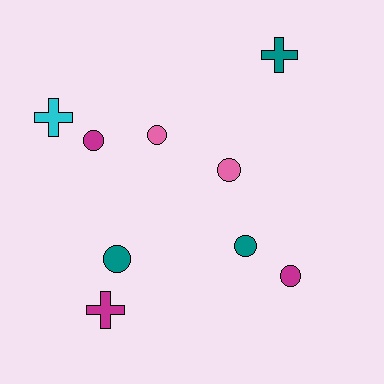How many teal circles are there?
There are 2 teal circles.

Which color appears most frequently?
Magenta, with 3 objects.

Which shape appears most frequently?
Circle, with 6 objects.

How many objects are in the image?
There are 9 objects.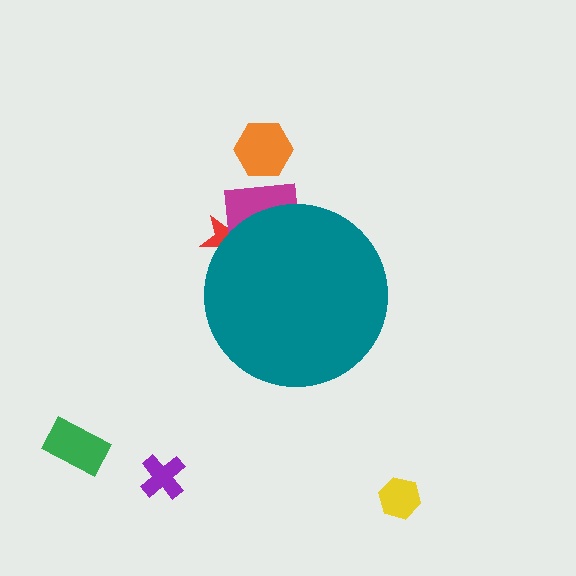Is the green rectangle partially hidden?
No, the green rectangle is fully visible.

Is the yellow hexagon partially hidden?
No, the yellow hexagon is fully visible.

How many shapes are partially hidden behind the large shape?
2 shapes are partially hidden.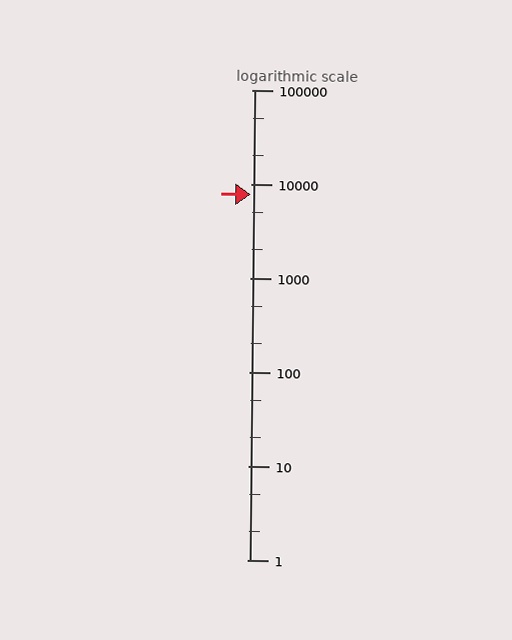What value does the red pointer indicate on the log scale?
The pointer indicates approximately 7800.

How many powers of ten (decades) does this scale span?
The scale spans 5 decades, from 1 to 100000.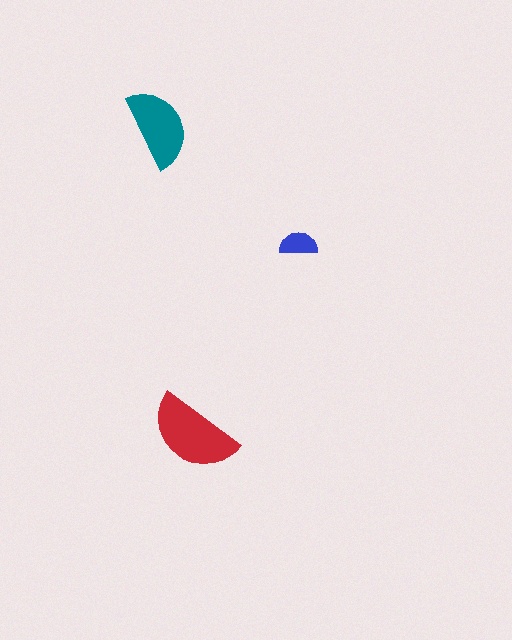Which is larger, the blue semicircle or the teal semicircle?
The teal one.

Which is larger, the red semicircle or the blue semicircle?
The red one.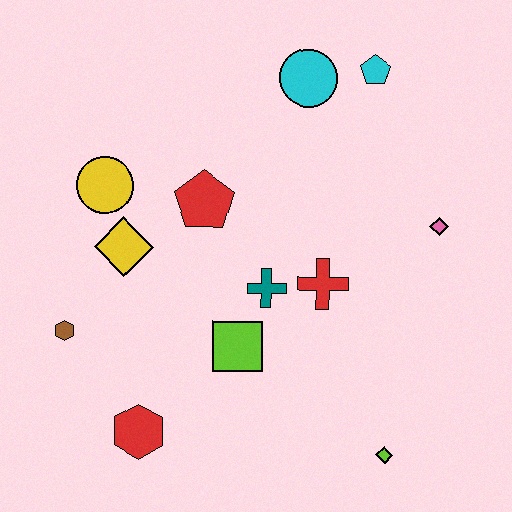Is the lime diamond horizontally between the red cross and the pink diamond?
Yes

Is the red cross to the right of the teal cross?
Yes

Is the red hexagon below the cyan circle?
Yes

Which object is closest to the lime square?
The teal cross is closest to the lime square.